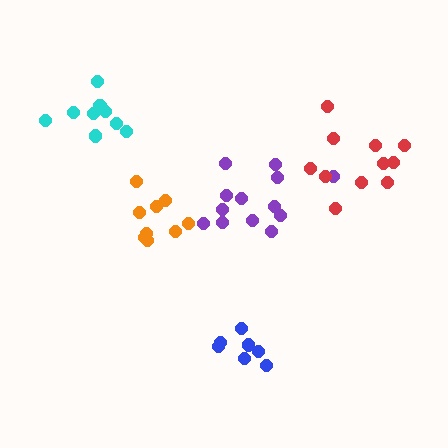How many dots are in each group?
Group 1: 9 dots, Group 2: 13 dots, Group 3: 9 dots, Group 4: 11 dots, Group 5: 7 dots (49 total).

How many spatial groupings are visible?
There are 5 spatial groupings.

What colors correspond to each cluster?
The clusters are colored: orange, purple, cyan, red, blue.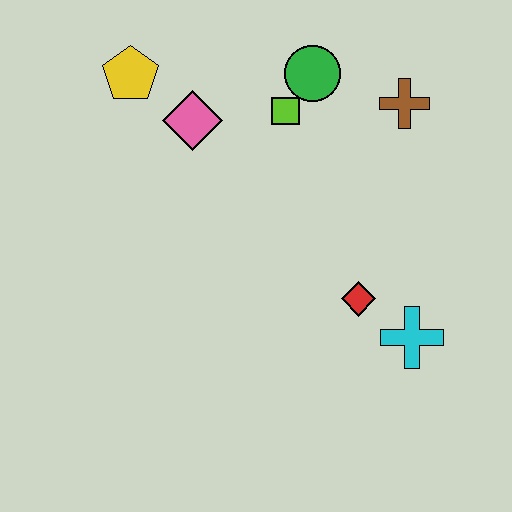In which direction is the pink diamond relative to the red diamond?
The pink diamond is above the red diamond.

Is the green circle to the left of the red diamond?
Yes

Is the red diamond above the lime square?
No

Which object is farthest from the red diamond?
The yellow pentagon is farthest from the red diamond.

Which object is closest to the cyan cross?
The red diamond is closest to the cyan cross.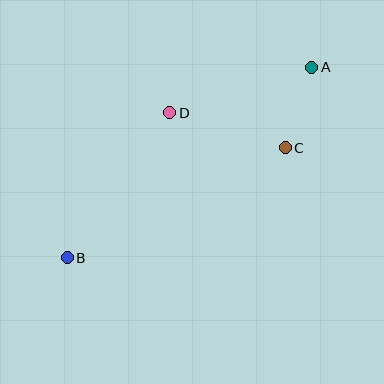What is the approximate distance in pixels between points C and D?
The distance between C and D is approximately 121 pixels.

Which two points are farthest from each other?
Points A and B are farthest from each other.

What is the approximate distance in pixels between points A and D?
The distance between A and D is approximately 149 pixels.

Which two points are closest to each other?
Points A and C are closest to each other.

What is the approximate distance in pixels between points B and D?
The distance between B and D is approximately 178 pixels.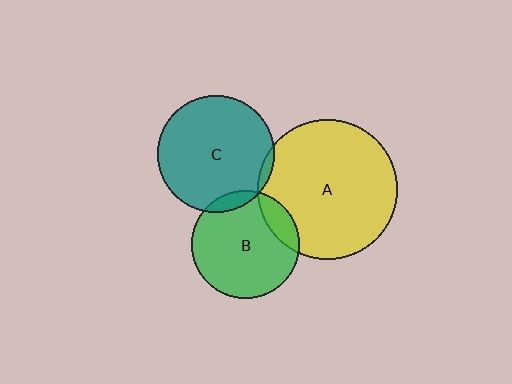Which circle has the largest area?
Circle A (yellow).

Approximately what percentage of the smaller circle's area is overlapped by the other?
Approximately 10%.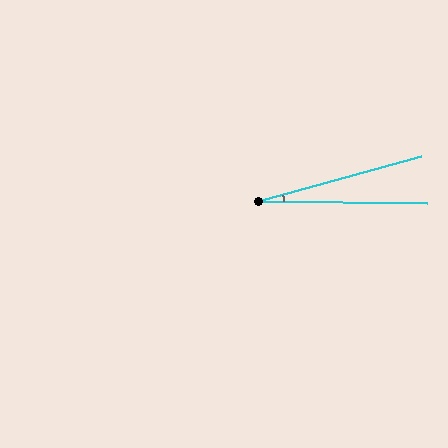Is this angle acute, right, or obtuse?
It is acute.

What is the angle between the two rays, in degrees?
Approximately 16 degrees.